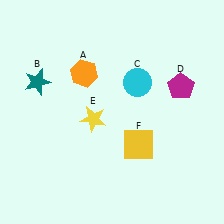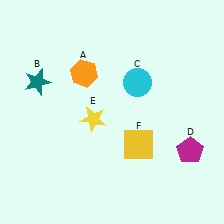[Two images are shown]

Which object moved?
The magenta pentagon (D) moved down.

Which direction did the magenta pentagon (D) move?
The magenta pentagon (D) moved down.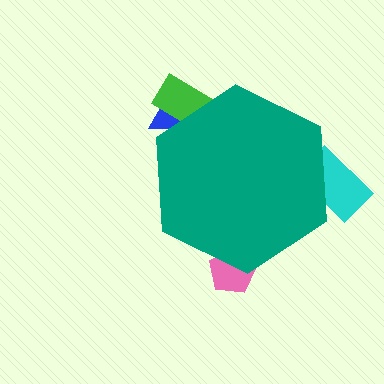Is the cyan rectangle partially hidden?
Yes, the cyan rectangle is partially hidden behind the teal hexagon.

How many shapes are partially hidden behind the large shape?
4 shapes are partially hidden.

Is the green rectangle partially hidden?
Yes, the green rectangle is partially hidden behind the teal hexagon.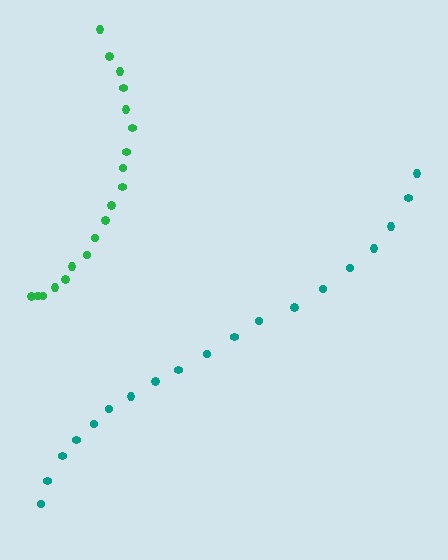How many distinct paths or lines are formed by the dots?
There are 2 distinct paths.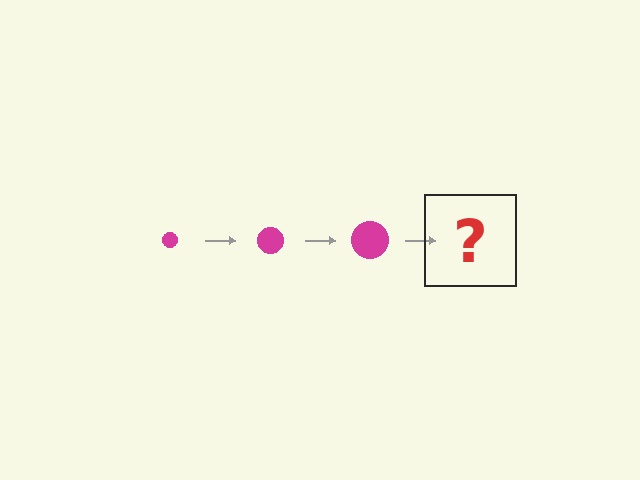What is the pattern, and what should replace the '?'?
The pattern is that the circle gets progressively larger each step. The '?' should be a magenta circle, larger than the previous one.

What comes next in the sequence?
The next element should be a magenta circle, larger than the previous one.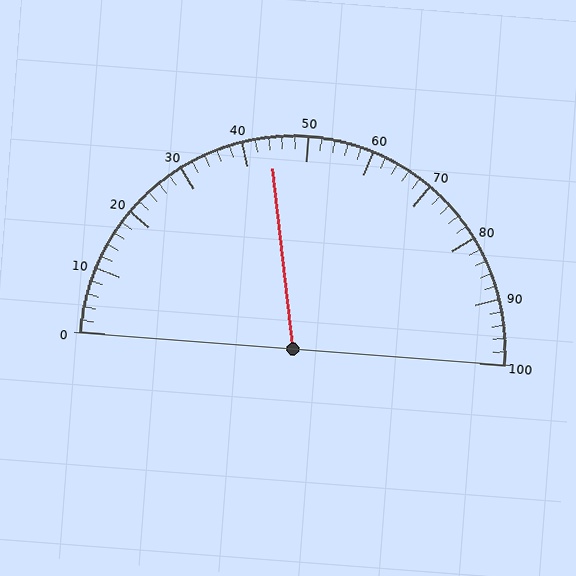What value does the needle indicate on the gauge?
The needle indicates approximately 44.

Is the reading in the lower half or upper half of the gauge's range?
The reading is in the lower half of the range (0 to 100).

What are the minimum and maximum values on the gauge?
The gauge ranges from 0 to 100.